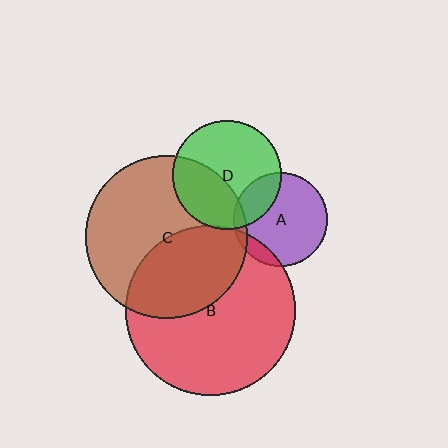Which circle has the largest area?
Circle B (red).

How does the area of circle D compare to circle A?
Approximately 1.3 times.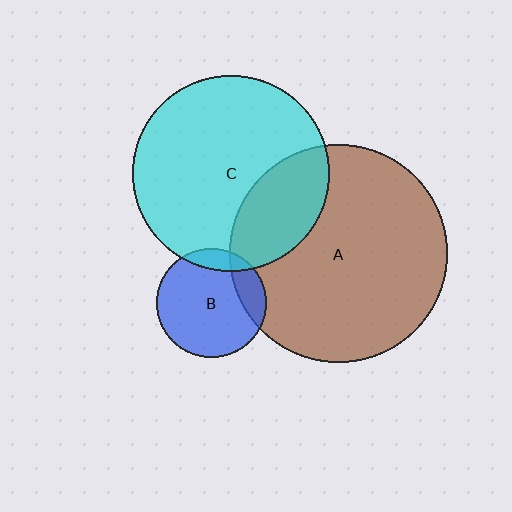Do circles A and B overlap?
Yes.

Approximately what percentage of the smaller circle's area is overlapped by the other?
Approximately 15%.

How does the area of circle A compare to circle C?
Approximately 1.2 times.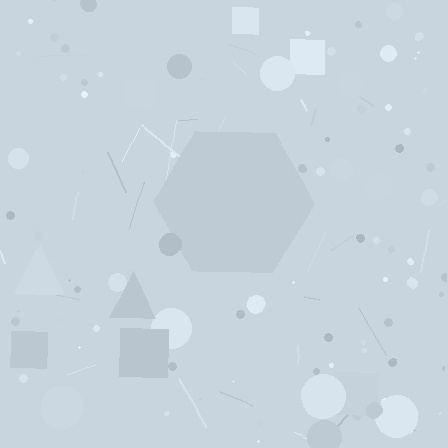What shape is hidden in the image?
A hexagon is hidden in the image.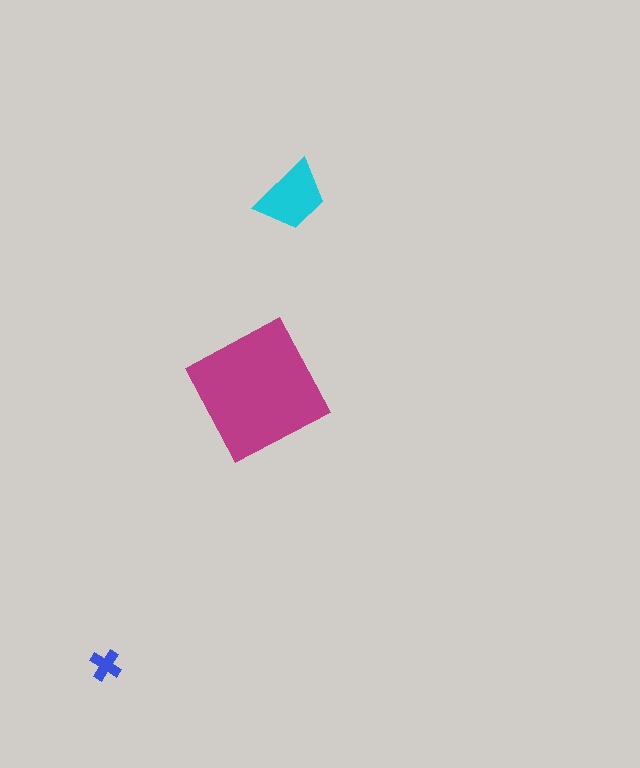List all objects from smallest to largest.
The blue cross, the cyan trapezoid, the magenta square.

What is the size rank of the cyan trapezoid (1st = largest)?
2nd.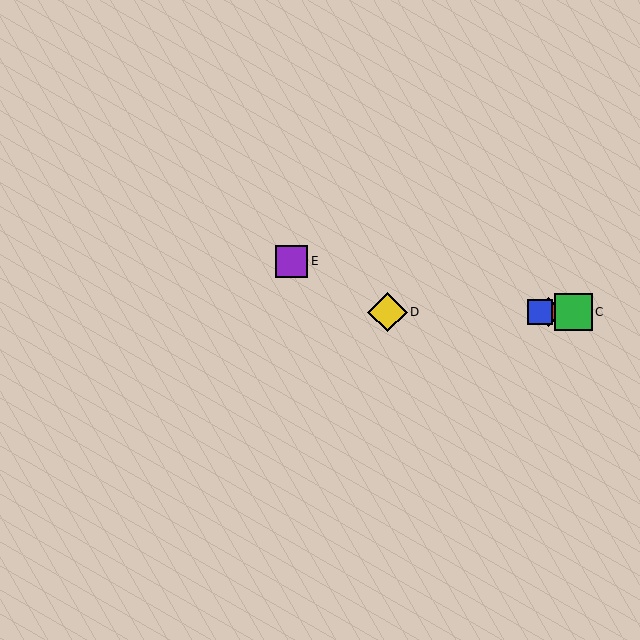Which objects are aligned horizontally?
Objects A, B, C, D are aligned horizontally.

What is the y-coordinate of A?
Object A is at y≈312.